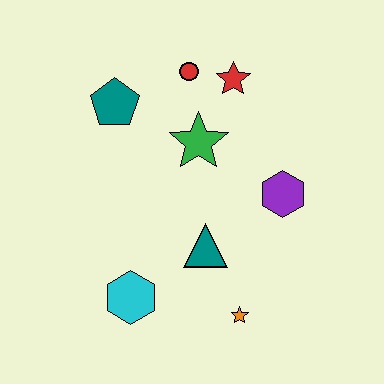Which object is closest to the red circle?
The red star is closest to the red circle.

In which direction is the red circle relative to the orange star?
The red circle is above the orange star.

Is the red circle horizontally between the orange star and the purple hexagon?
No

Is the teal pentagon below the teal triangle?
No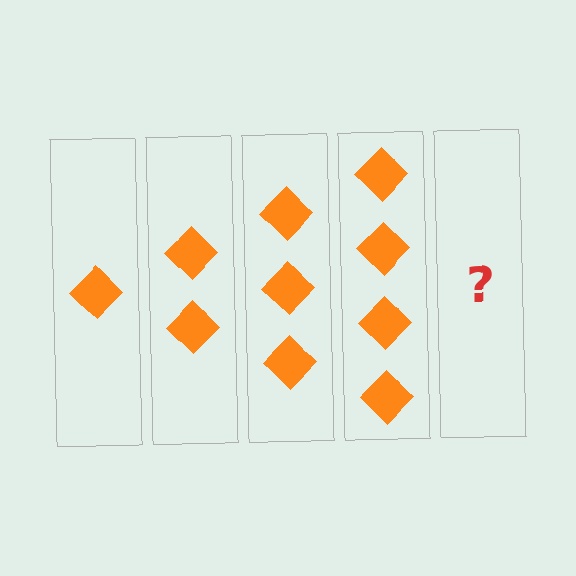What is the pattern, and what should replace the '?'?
The pattern is that each step adds one more diamond. The '?' should be 5 diamonds.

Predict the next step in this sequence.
The next step is 5 diamonds.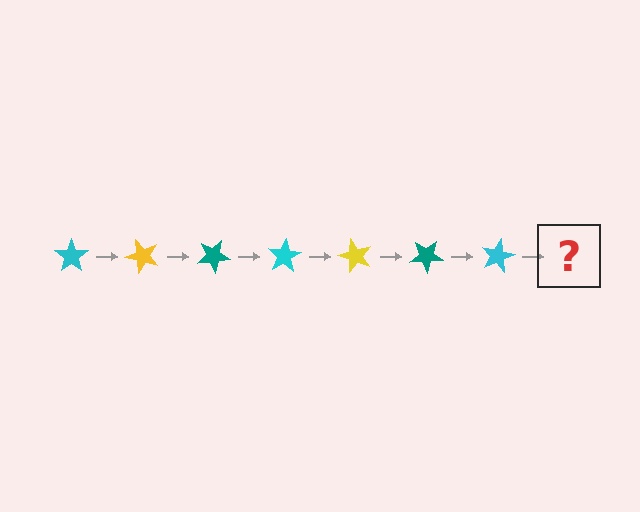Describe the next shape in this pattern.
It should be a yellow star, rotated 350 degrees from the start.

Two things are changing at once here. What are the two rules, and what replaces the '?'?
The two rules are that it rotates 50 degrees each step and the color cycles through cyan, yellow, and teal. The '?' should be a yellow star, rotated 350 degrees from the start.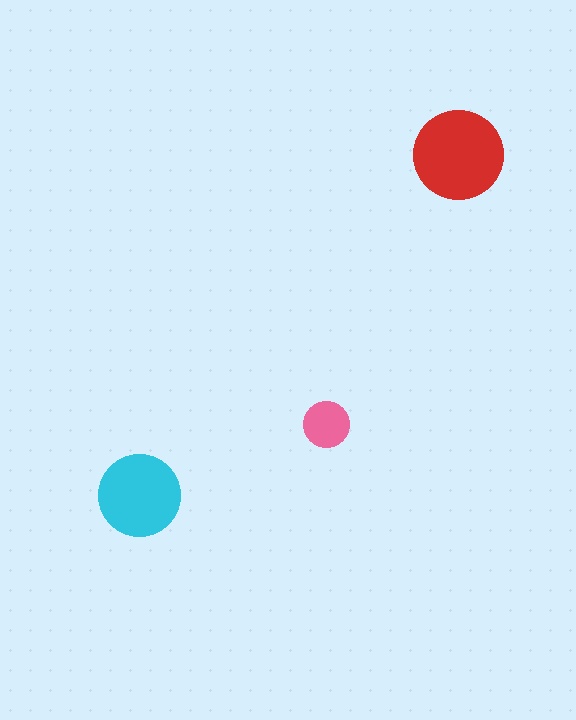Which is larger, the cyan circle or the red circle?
The red one.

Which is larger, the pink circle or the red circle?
The red one.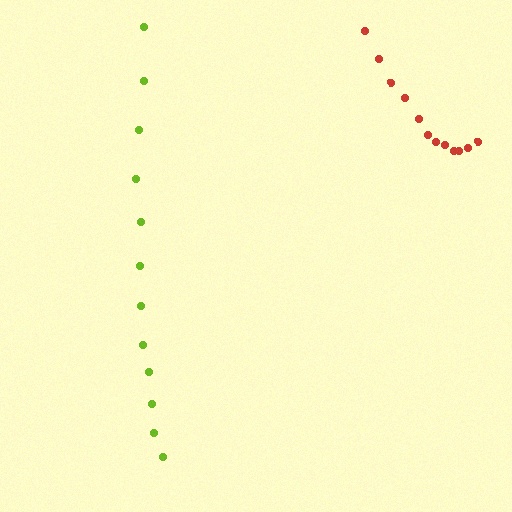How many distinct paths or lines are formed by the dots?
There are 2 distinct paths.